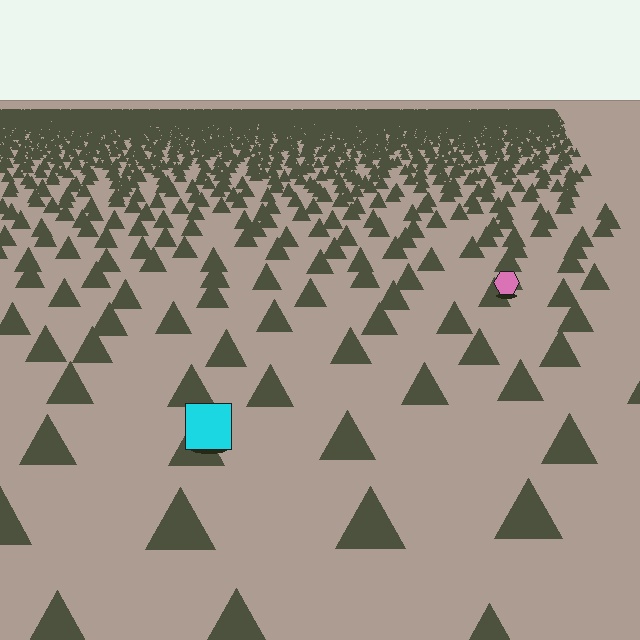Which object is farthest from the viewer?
The pink hexagon is farthest from the viewer. It appears smaller and the ground texture around it is denser.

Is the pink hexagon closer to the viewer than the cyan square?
No. The cyan square is closer — you can tell from the texture gradient: the ground texture is coarser near it.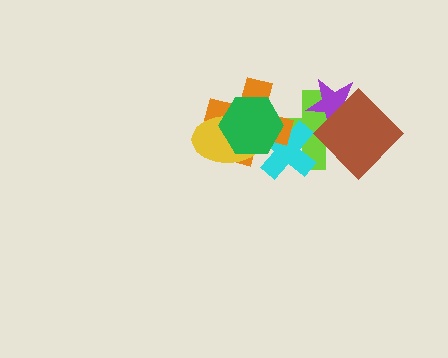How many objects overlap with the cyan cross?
3 objects overlap with the cyan cross.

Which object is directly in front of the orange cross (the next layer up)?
The yellow ellipse is directly in front of the orange cross.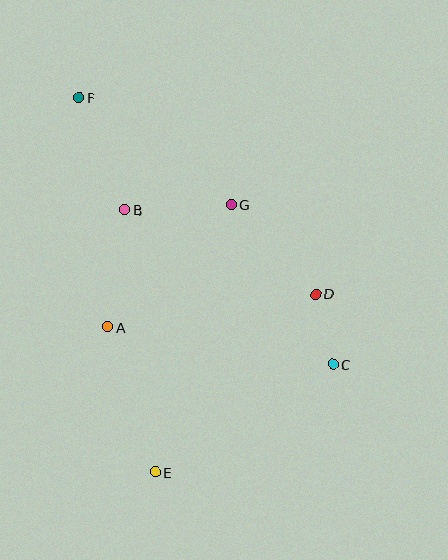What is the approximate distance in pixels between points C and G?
The distance between C and G is approximately 189 pixels.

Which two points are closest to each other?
Points C and D are closest to each other.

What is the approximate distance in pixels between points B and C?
The distance between B and C is approximately 259 pixels.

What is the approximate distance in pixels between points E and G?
The distance between E and G is approximately 278 pixels.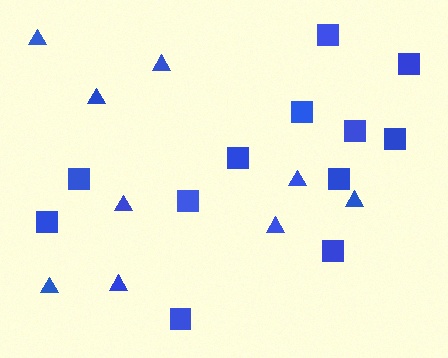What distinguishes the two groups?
There are 2 groups: one group of squares (12) and one group of triangles (9).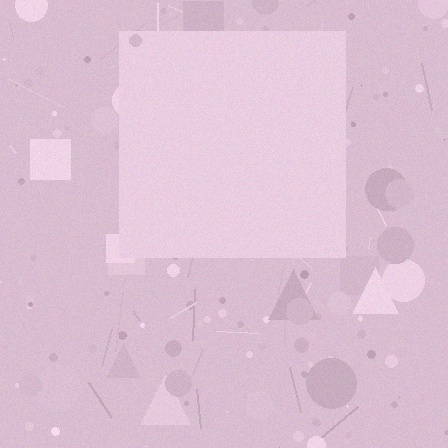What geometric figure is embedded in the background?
A square is embedded in the background.